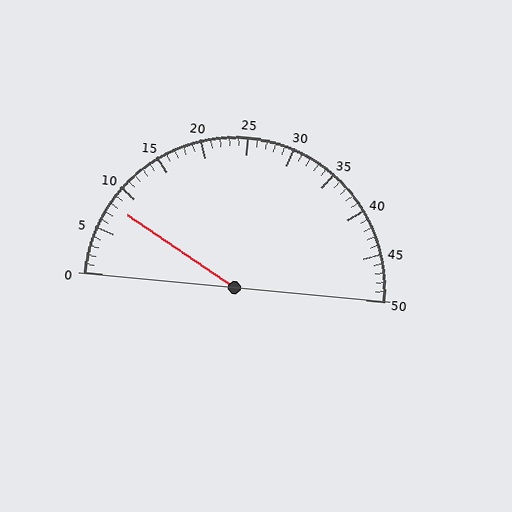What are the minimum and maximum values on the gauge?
The gauge ranges from 0 to 50.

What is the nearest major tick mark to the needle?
The nearest major tick mark is 10.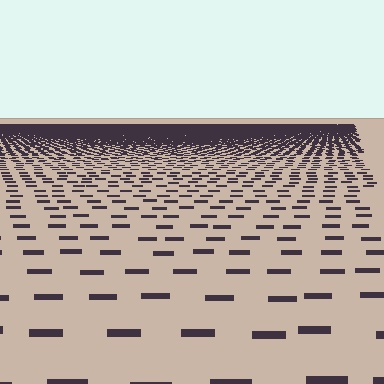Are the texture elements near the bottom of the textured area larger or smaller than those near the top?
Larger. Near the bottom, elements are closer to the viewer and appear at a bigger on-screen size.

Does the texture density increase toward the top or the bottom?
Density increases toward the top.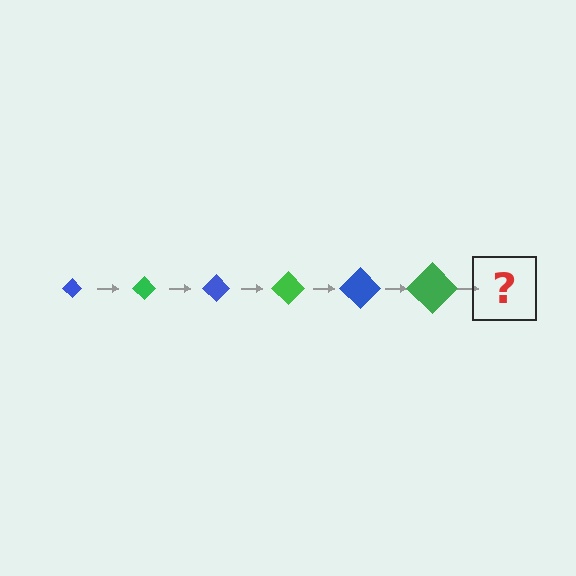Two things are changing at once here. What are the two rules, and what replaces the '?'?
The two rules are that the diamond grows larger each step and the color cycles through blue and green. The '?' should be a blue diamond, larger than the previous one.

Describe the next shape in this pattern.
It should be a blue diamond, larger than the previous one.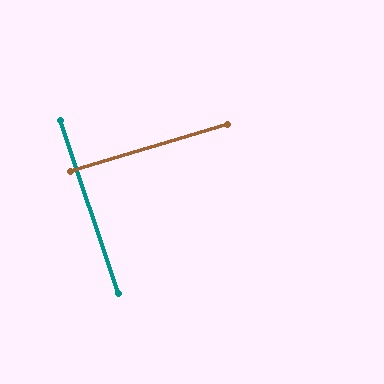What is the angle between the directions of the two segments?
Approximately 88 degrees.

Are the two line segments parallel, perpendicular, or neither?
Perpendicular — they meet at approximately 88°.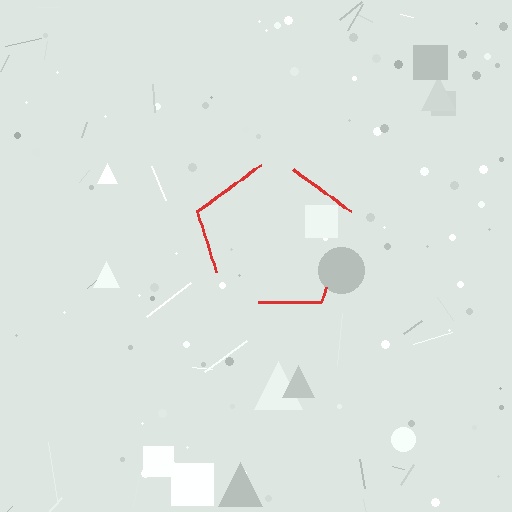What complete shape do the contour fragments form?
The contour fragments form a pentagon.